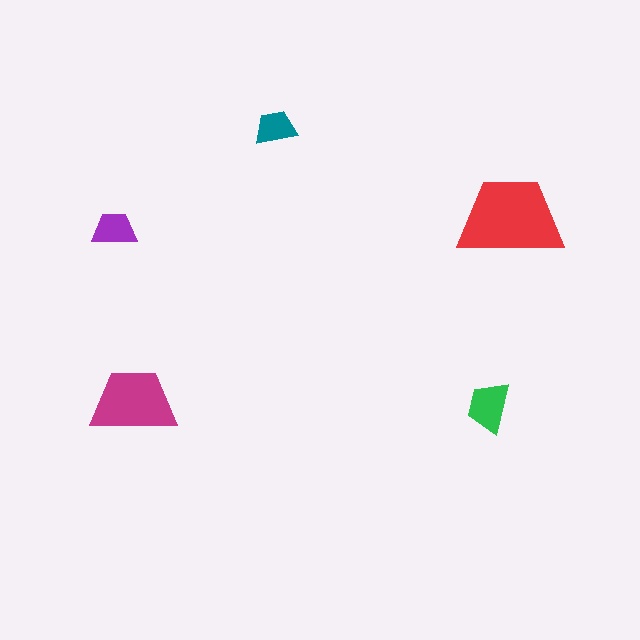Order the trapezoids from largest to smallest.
the red one, the magenta one, the green one, the purple one, the teal one.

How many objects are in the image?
There are 5 objects in the image.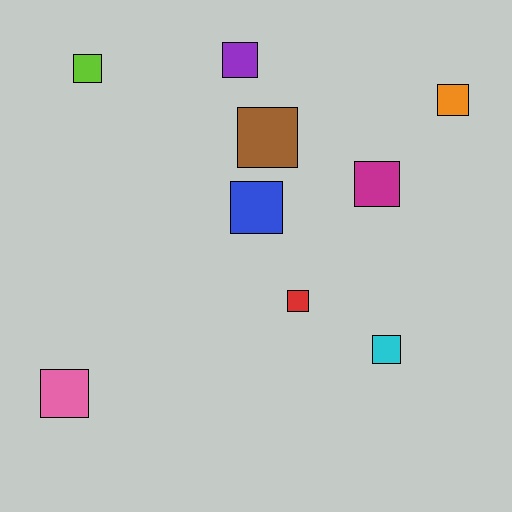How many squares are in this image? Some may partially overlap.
There are 9 squares.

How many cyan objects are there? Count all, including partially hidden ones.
There is 1 cyan object.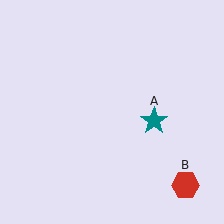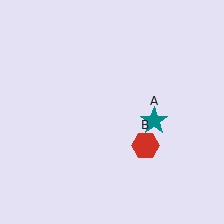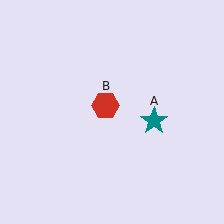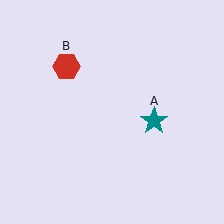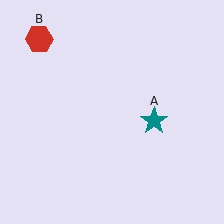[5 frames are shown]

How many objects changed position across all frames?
1 object changed position: red hexagon (object B).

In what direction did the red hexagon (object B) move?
The red hexagon (object B) moved up and to the left.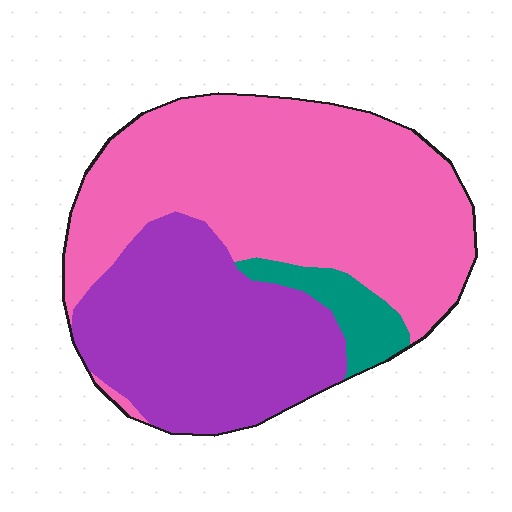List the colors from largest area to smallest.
From largest to smallest: pink, purple, teal.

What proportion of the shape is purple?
Purple takes up between a quarter and a half of the shape.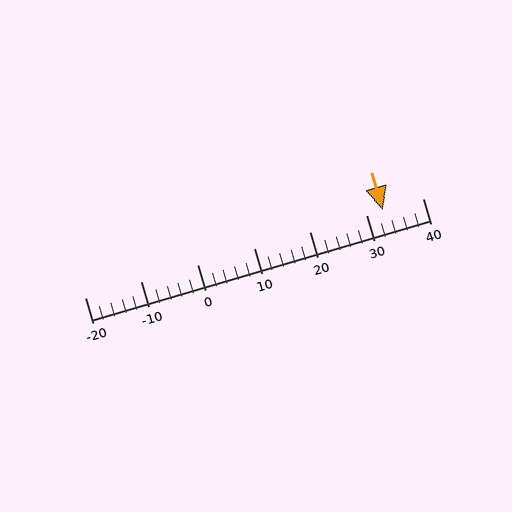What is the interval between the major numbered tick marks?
The major tick marks are spaced 10 units apart.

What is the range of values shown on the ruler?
The ruler shows values from -20 to 40.